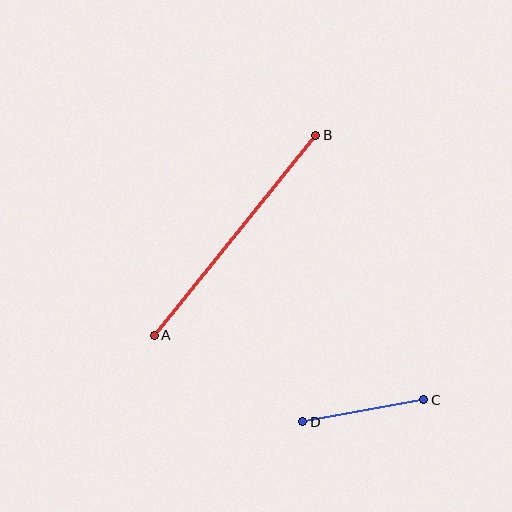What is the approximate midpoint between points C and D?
The midpoint is at approximately (363, 411) pixels.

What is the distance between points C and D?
The distance is approximately 123 pixels.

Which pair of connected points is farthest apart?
Points A and B are farthest apart.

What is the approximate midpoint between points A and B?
The midpoint is at approximately (235, 235) pixels.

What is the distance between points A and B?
The distance is approximately 257 pixels.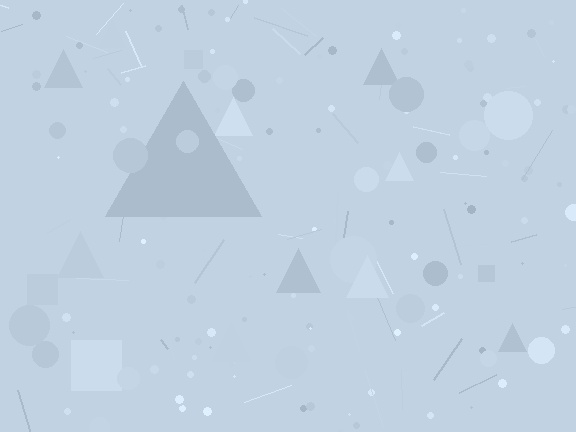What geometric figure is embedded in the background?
A triangle is embedded in the background.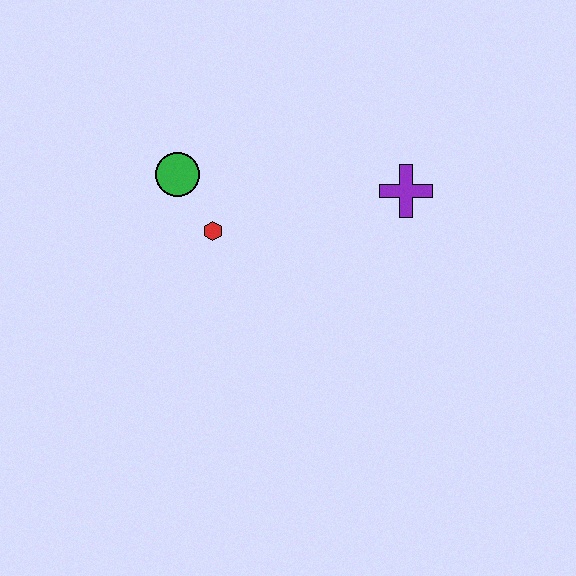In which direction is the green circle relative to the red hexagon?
The green circle is above the red hexagon.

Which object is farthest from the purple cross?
The green circle is farthest from the purple cross.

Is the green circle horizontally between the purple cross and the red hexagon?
No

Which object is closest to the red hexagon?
The green circle is closest to the red hexagon.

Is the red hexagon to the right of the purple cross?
No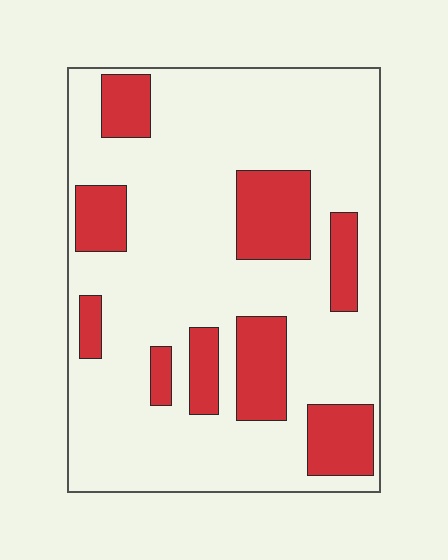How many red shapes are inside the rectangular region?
9.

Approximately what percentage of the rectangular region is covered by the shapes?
Approximately 25%.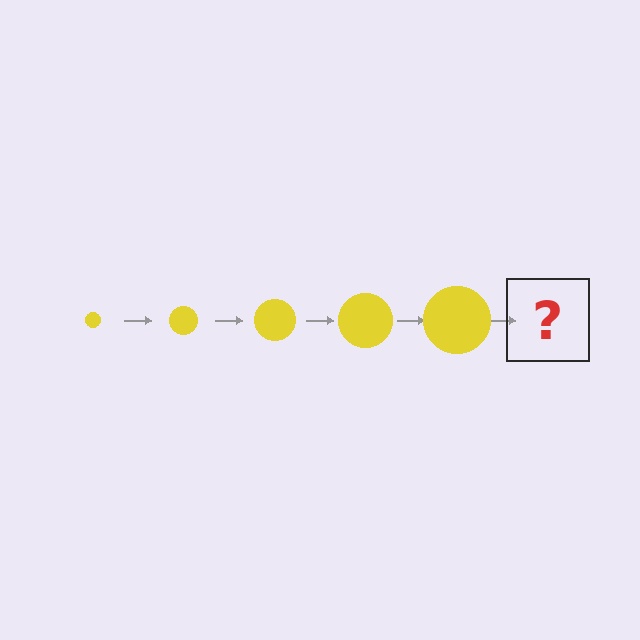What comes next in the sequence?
The next element should be a yellow circle, larger than the previous one.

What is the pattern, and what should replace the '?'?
The pattern is that the circle gets progressively larger each step. The '?' should be a yellow circle, larger than the previous one.